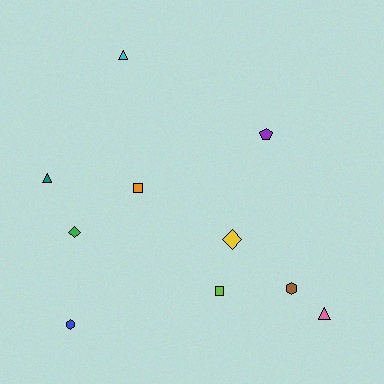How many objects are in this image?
There are 10 objects.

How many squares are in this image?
There are 2 squares.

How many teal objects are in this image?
There is 1 teal object.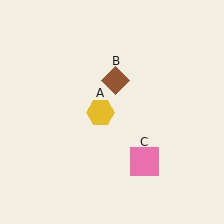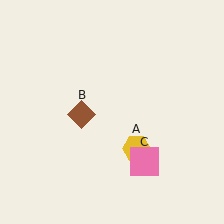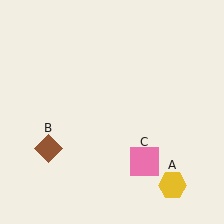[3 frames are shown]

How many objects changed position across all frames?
2 objects changed position: yellow hexagon (object A), brown diamond (object B).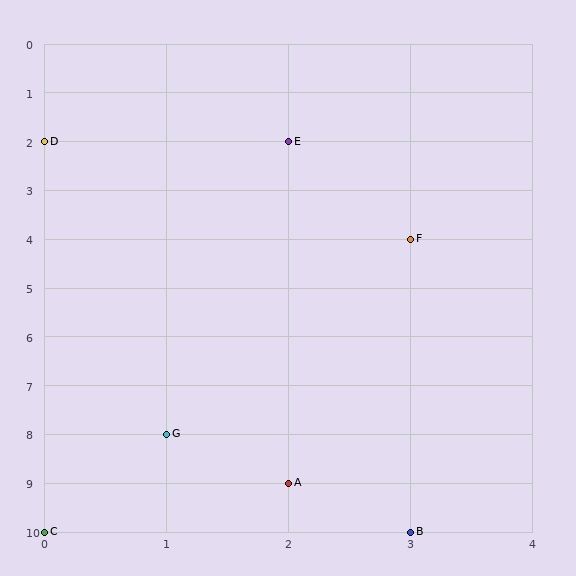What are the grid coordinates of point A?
Point A is at grid coordinates (2, 9).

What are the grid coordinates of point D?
Point D is at grid coordinates (0, 2).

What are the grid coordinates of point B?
Point B is at grid coordinates (3, 10).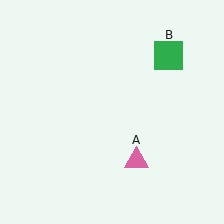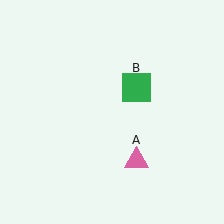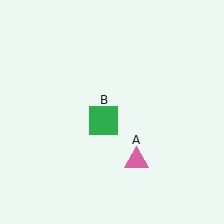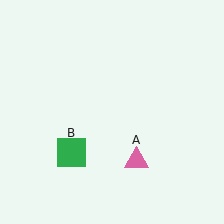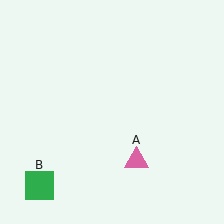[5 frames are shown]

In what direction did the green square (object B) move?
The green square (object B) moved down and to the left.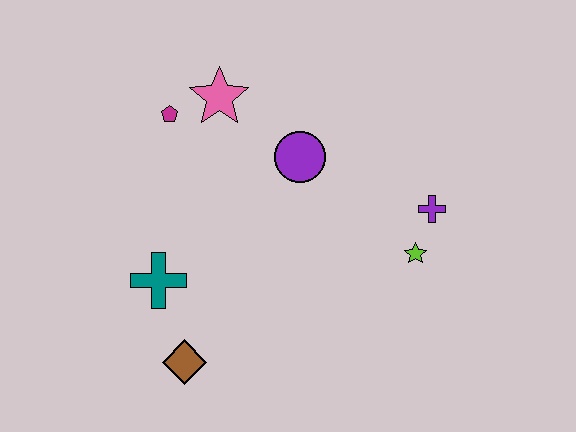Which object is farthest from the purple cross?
The brown diamond is farthest from the purple cross.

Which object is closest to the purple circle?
The pink star is closest to the purple circle.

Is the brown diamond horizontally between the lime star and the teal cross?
Yes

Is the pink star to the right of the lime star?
No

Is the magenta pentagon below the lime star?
No